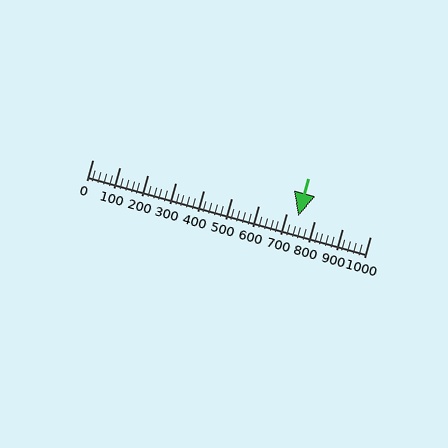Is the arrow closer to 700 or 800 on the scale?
The arrow is closer to 700.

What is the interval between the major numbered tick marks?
The major tick marks are spaced 100 units apart.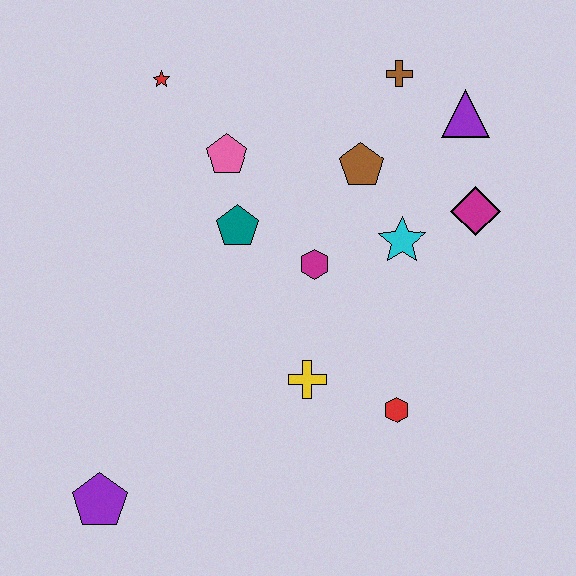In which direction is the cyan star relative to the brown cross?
The cyan star is below the brown cross.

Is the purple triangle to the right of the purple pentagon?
Yes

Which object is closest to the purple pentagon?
The yellow cross is closest to the purple pentagon.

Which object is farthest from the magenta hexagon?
The purple pentagon is farthest from the magenta hexagon.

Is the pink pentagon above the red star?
No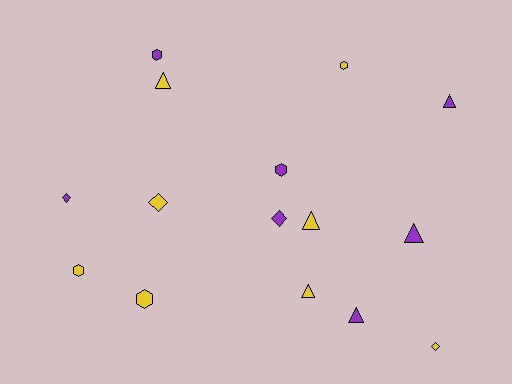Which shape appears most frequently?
Triangle, with 6 objects.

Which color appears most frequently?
Yellow, with 8 objects.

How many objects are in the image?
There are 15 objects.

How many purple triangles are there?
There are 3 purple triangles.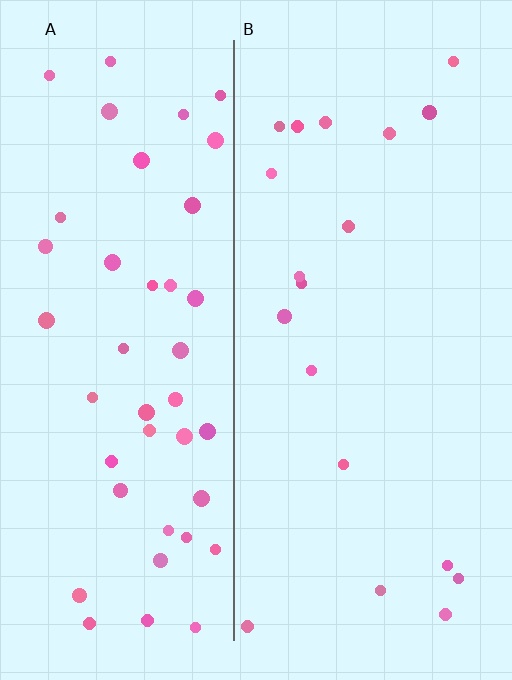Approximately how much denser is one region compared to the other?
Approximately 2.3× — region A over region B.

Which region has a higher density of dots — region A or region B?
A (the left).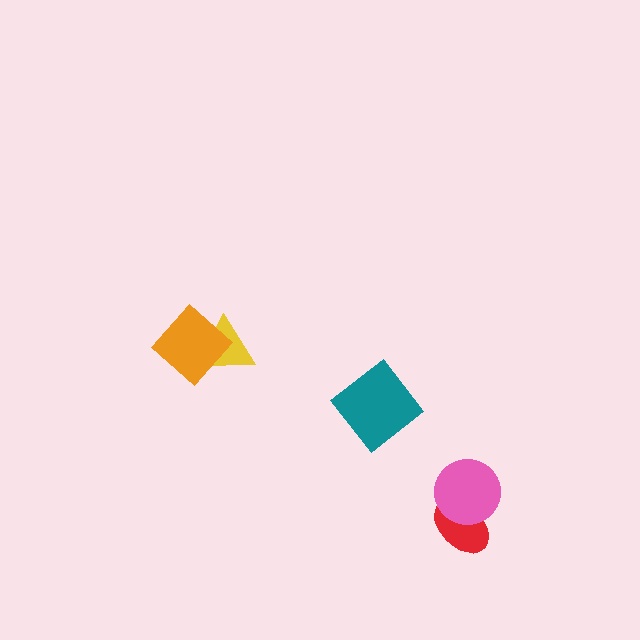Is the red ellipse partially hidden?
Yes, it is partially covered by another shape.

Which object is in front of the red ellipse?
The pink circle is in front of the red ellipse.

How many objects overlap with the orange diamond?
1 object overlaps with the orange diamond.